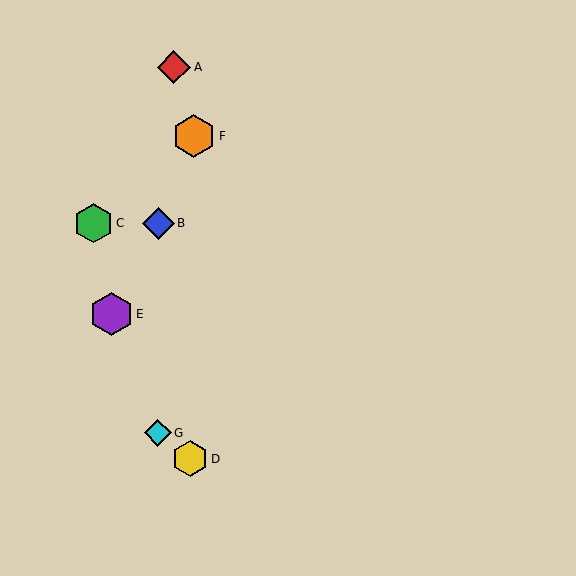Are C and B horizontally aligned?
Yes, both are at y≈223.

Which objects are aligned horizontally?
Objects B, C are aligned horizontally.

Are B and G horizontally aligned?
No, B is at y≈223 and G is at y≈433.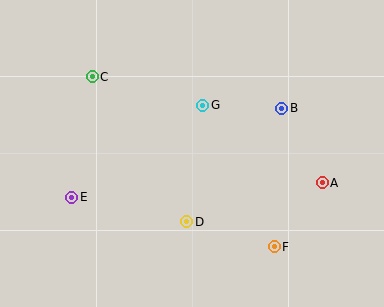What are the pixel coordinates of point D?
Point D is at (187, 222).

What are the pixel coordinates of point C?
Point C is at (92, 77).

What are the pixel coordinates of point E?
Point E is at (72, 197).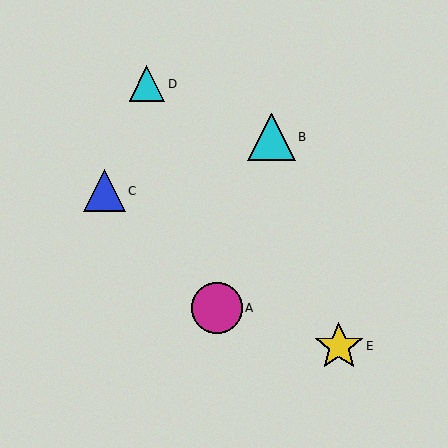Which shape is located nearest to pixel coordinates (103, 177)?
The blue triangle (labeled C) at (104, 191) is nearest to that location.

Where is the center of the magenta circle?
The center of the magenta circle is at (217, 308).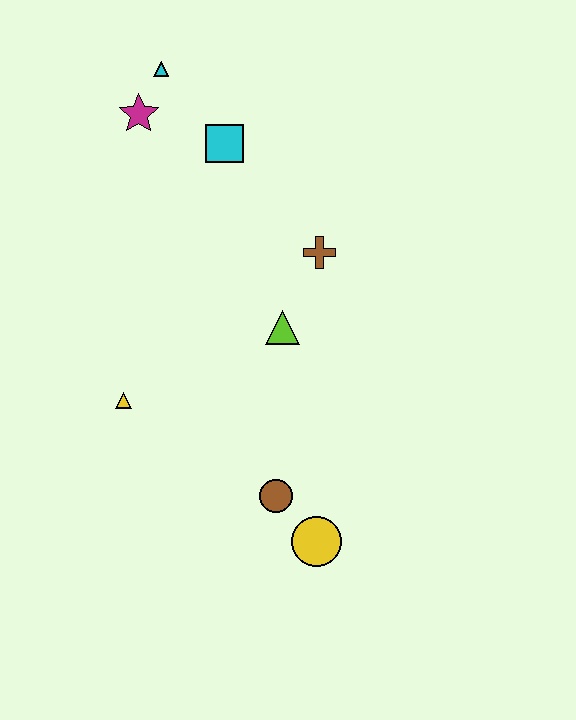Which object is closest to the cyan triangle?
The magenta star is closest to the cyan triangle.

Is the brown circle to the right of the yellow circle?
No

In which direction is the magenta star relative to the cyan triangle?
The magenta star is below the cyan triangle.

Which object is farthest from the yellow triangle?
The cyan triangle is farthest from the yellow triangle.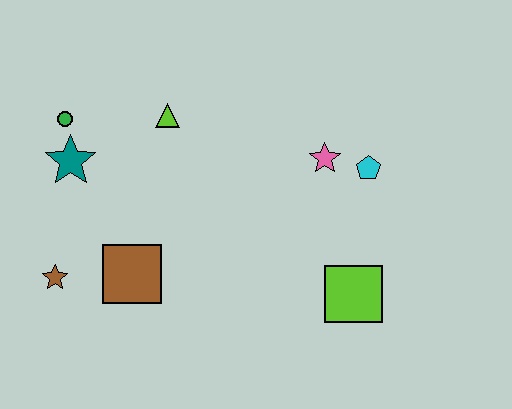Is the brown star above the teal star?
No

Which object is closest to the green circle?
The teal star is closest to the green circle.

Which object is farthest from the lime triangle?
The lime square is farthest from the lime triangle.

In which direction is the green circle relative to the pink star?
The green circle is to the left of the pink star.